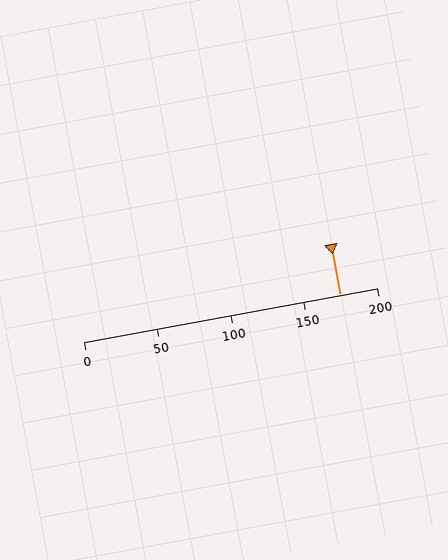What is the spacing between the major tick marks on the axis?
The major ticks are spaced 50 apart.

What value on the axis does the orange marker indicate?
The marker indicates approximately 175.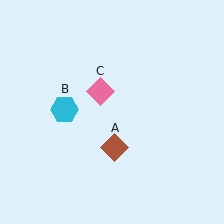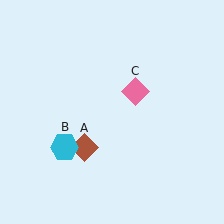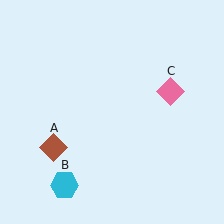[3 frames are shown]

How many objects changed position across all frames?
3 objects changed position: brown diamond (object A), cyan hexagon (object B), pink diamond (object C).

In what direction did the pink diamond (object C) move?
The pink diamond (object C) moved right.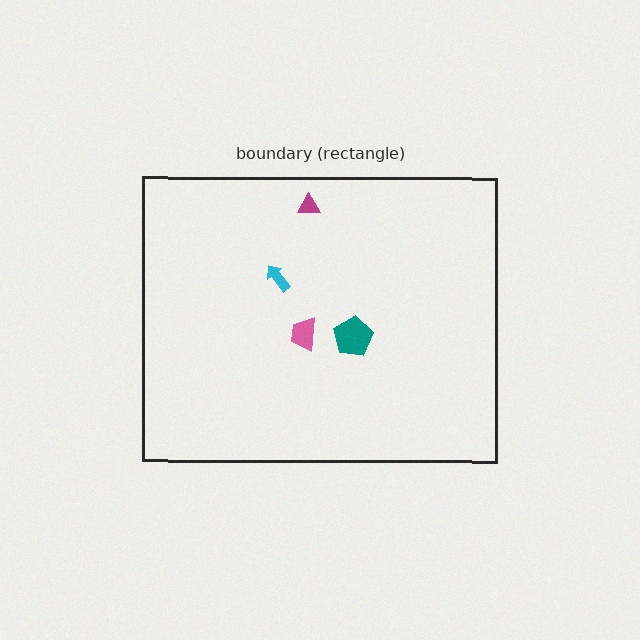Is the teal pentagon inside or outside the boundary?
Inside.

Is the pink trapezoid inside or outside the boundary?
Inside.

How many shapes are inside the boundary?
4 inside, 0 outside.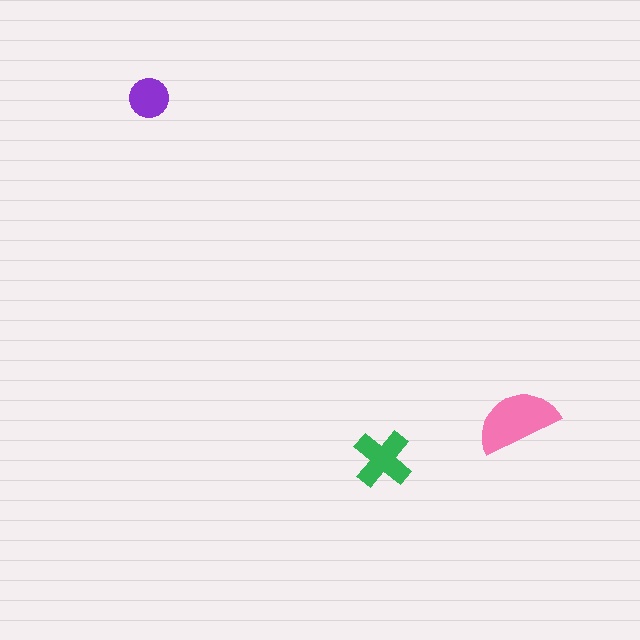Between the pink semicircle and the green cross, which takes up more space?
The pink semicircle.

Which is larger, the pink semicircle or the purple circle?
The pink semicircle.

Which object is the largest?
The pink semicircle.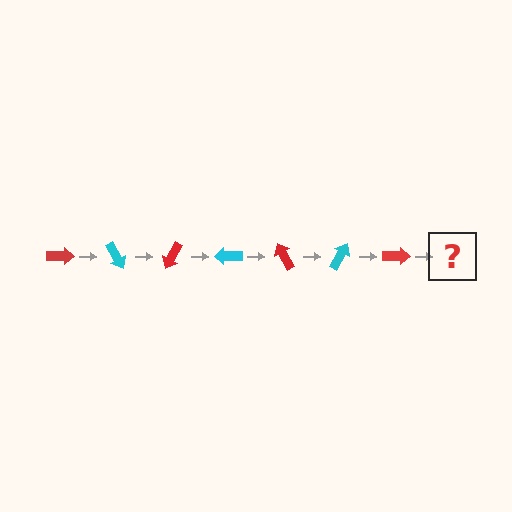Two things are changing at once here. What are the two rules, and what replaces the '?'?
The two rules are that it rotates 60 degrees each step and the color cycles through red and cyan. The '?' should be a cyan arrow, rotated 420 degrees from the start.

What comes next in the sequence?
The next element should be a cyan arrow, rotated 420 degrees from the start.